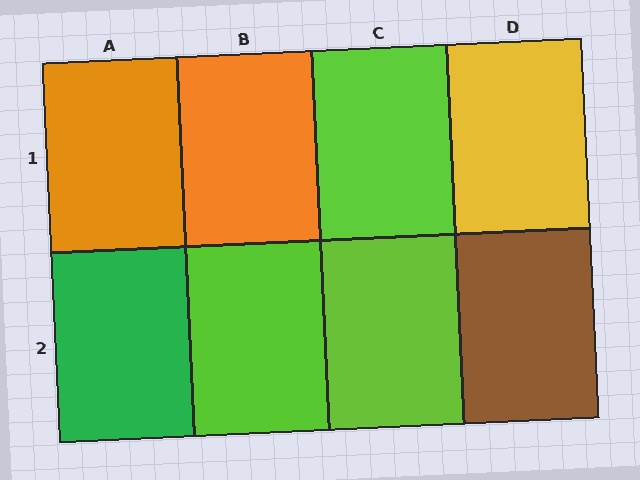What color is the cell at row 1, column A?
Orange.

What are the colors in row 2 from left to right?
Green, lime, lime, brown.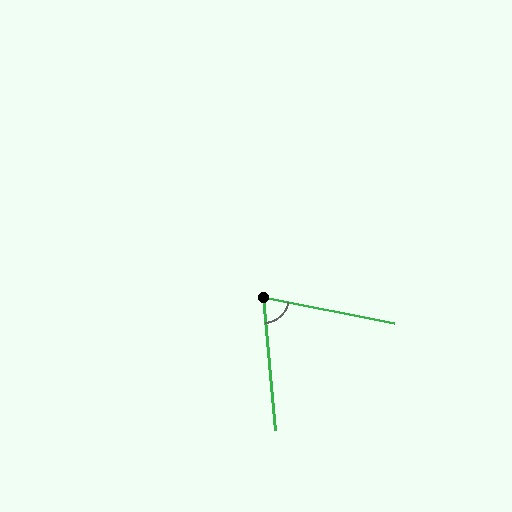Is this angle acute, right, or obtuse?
It is acute.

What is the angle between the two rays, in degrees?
Approximately 74 degrees.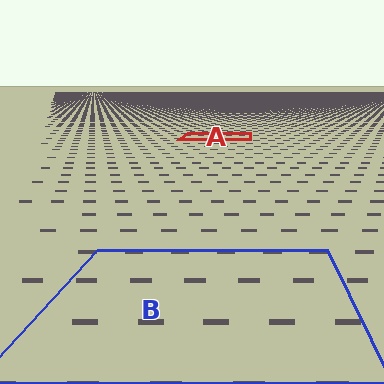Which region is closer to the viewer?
Region B is closer. The texture elements there are larger and more spread out.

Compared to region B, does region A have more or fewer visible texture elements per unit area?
Region A has more texture elements per unit area — they are packed more densely because it is farther away.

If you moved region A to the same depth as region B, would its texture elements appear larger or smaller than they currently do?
They would appear larger. At a closer depth, the same texture elements are projected at a bigger on-screen size.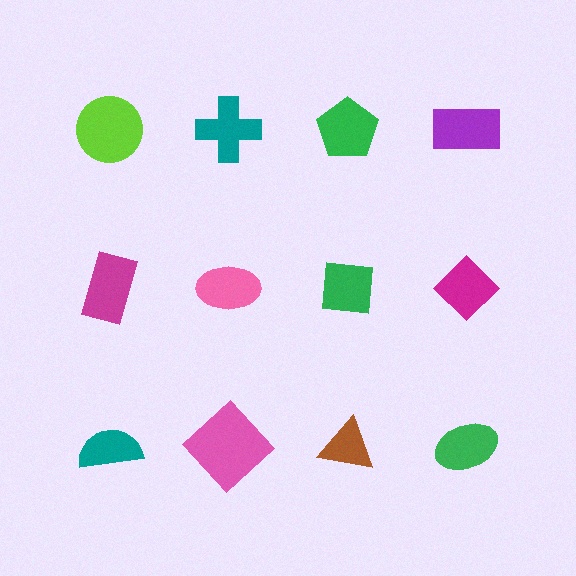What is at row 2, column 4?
A magenta diamond.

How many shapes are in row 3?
4 shapes.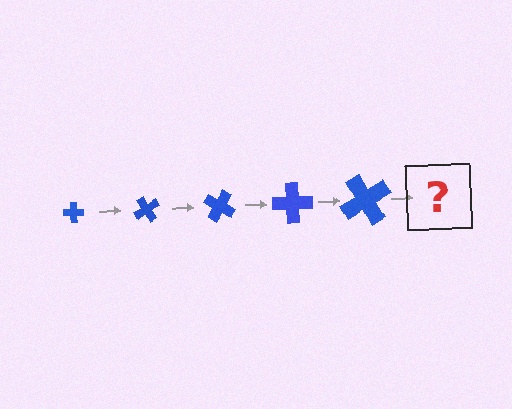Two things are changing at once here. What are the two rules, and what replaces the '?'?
The two rules are that the cross grows larger each step and it rotates 60 degrees each step. The '?' should be a cross, larger than the previous one and rotated 300 degrees from the start.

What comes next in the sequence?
The next element should be a cross, larger than the previous one and rotated 300 degrees from the start.